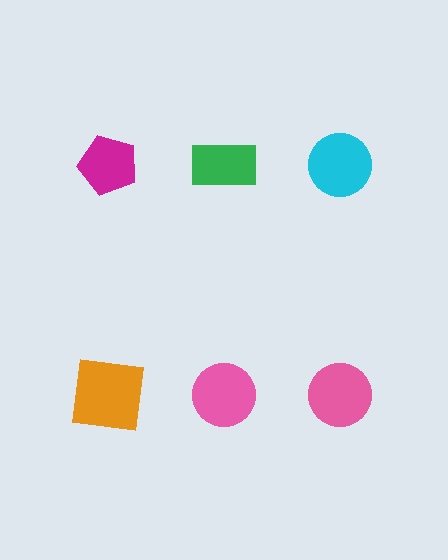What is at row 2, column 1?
An orange square.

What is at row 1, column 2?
A green rectangle.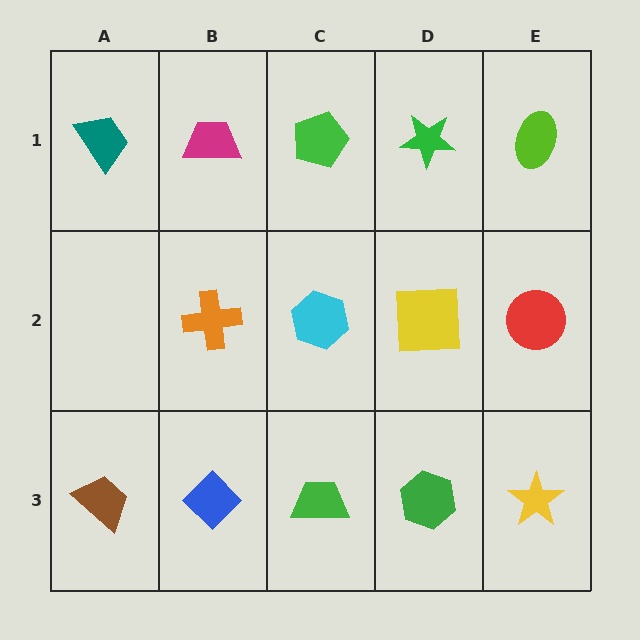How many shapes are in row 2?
4 shapes.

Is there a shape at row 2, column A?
No, that cell is empty.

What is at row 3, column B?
A blue diamond.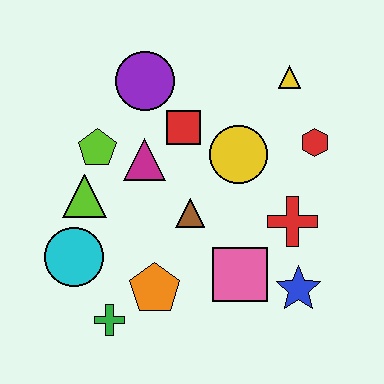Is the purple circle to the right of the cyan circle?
Yes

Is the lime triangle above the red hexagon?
No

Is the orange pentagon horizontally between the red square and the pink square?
No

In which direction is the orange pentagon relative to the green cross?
The orange pentagon is to the right of the green cross.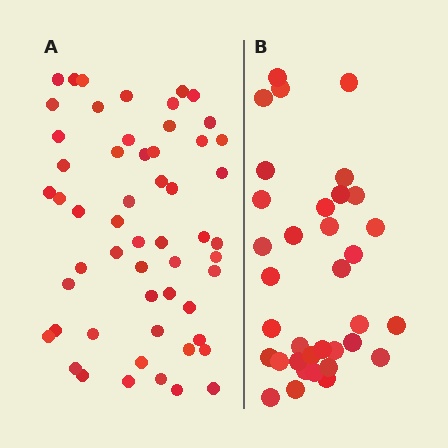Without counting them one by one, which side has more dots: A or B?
Region A (the left region) has more dots.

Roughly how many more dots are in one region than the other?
Region A has approximately 20 more dots than region B.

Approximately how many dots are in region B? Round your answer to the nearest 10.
About 40 dots. (The exact count is 35, which rounds to 40.)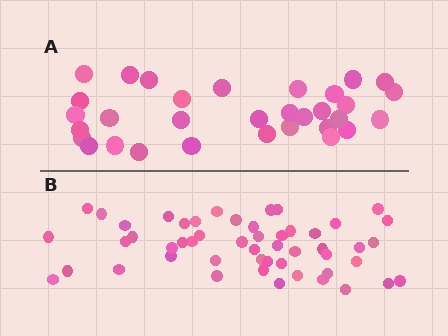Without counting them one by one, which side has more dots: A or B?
Region B (the bottom region) has more dots.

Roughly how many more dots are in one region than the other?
Region B has approximately 20 more dots than region A.